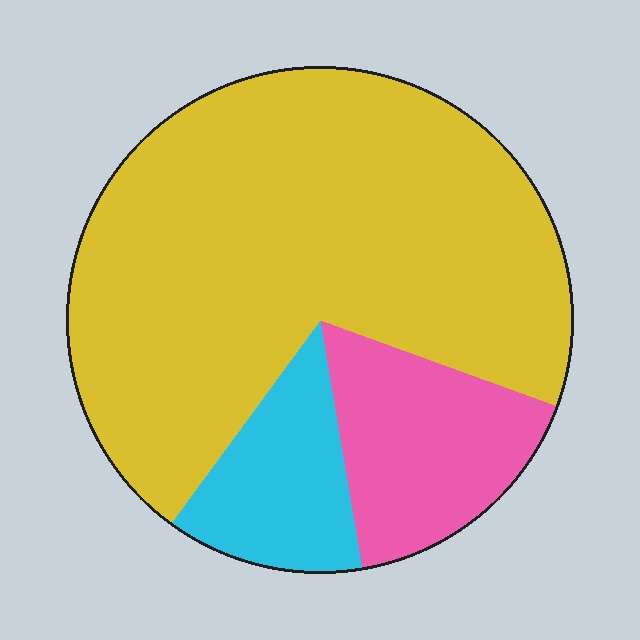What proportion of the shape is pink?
Pink covers about 15% of the shape.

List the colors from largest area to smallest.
From largest to smallest: yellow, pink, cyan.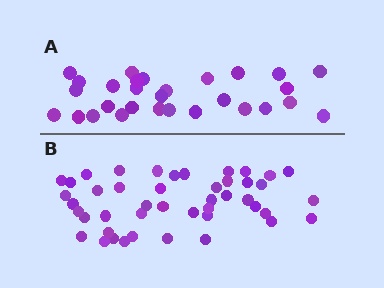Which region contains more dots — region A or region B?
Region B (the bottom region) has more dots.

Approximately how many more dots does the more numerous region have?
Region B has approximately 15 more dots than region A.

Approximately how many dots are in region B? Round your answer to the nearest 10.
About 40 dots. (The exact count is 45, which rounds to 40.)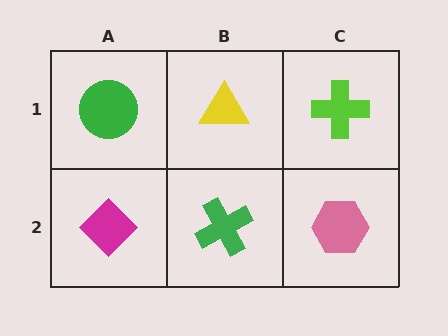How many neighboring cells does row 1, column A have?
2.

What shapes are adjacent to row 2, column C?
A lime cross (row 1, column C), a green cross (row 2, column B).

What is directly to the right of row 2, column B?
A pink hexagon.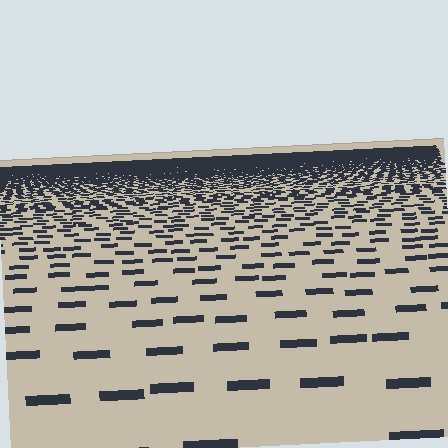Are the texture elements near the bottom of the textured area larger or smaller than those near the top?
Larger. Near the bottom, elements are closer to the viewer and appear at a bigger on-screen size.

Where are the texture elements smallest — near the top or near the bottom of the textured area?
Near the top.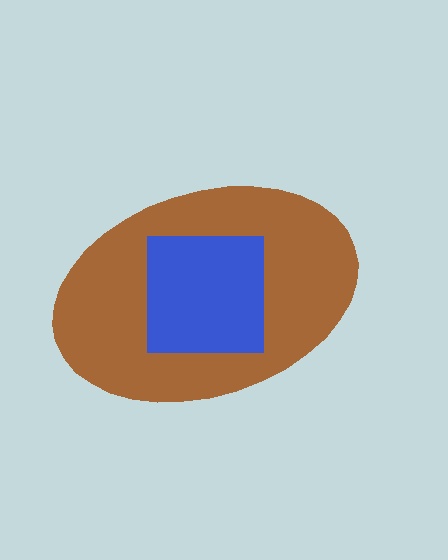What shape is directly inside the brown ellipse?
The blue square.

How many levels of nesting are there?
2.